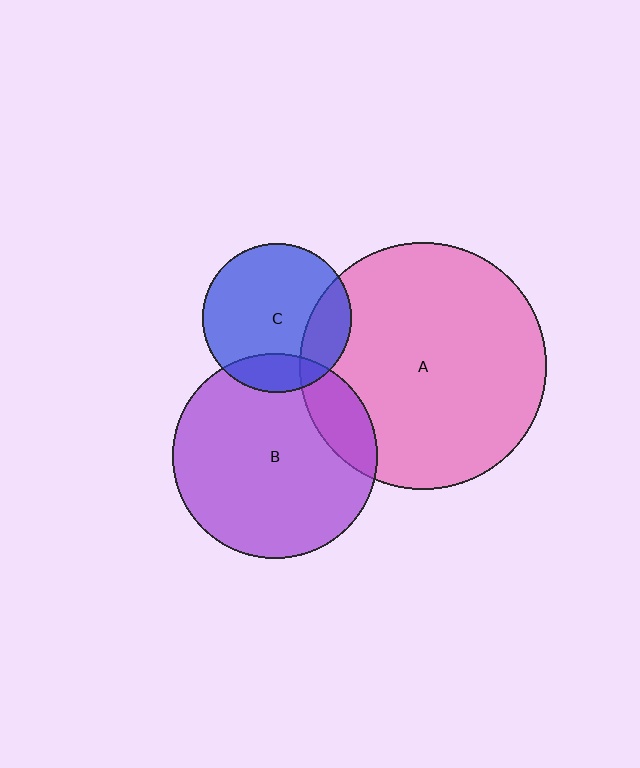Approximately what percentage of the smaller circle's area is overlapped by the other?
Approximately 15%.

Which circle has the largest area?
Circle A (pink).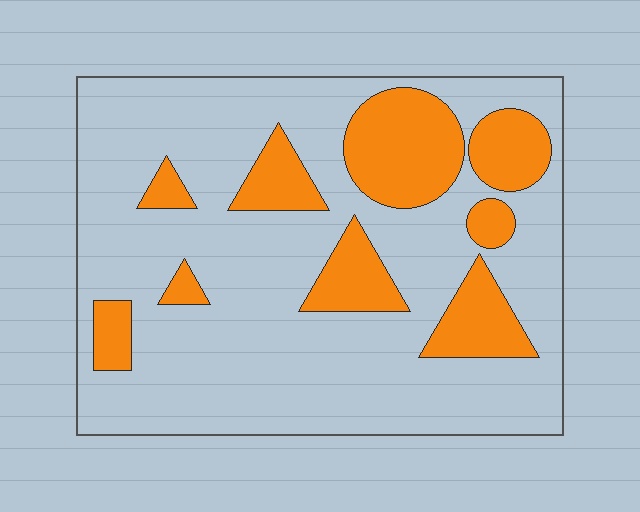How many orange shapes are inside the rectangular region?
9.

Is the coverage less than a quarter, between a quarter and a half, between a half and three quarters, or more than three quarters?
Less than a quarter.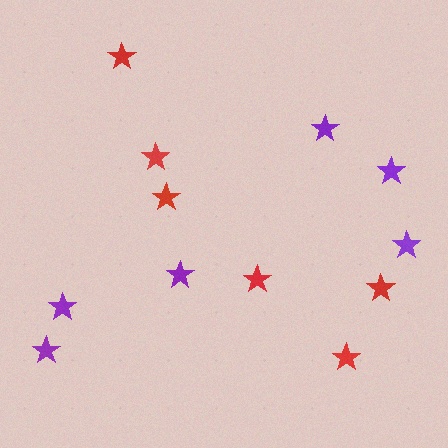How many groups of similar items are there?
There are 2 groups: one group of purple stars (6) and one group of red stars (6).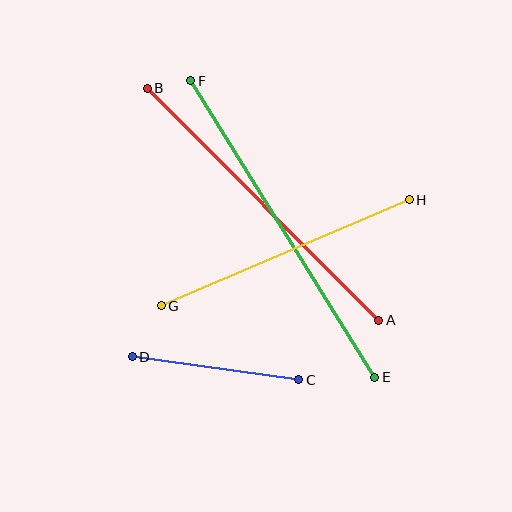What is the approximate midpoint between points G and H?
The midpoint is at approximately (285, 253) pixels.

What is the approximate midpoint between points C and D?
The midpoint is at approximately (215, 368) pixels.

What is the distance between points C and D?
The distance is approximately 168 pixels.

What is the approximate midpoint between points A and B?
The midpoint is at approximately (263, 204) pixels.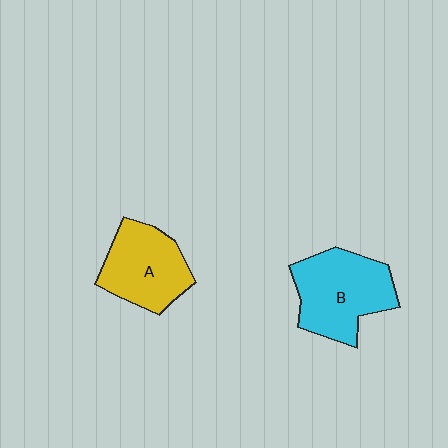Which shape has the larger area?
Shape B (cyan).